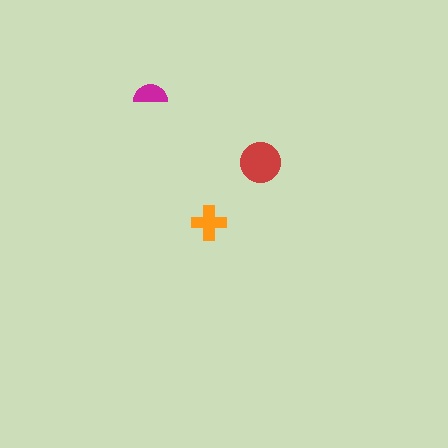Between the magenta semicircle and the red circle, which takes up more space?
The red circle.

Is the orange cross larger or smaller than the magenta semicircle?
Larger.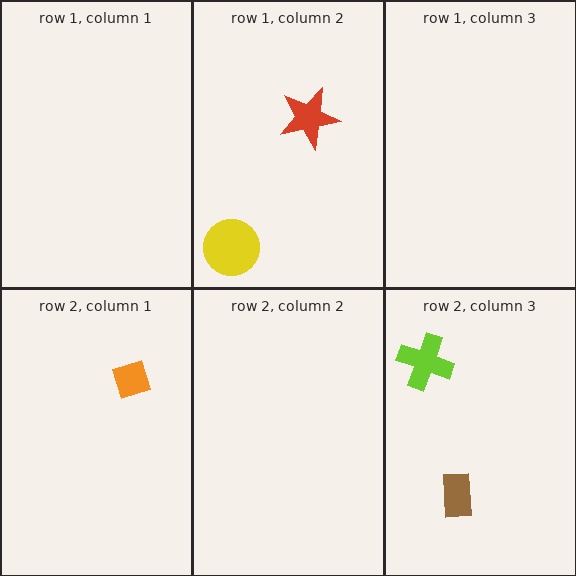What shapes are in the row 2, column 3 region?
The brown rectangle, the lime cross.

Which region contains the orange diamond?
The row 2, column 1 region.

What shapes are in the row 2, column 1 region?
The orange diamond.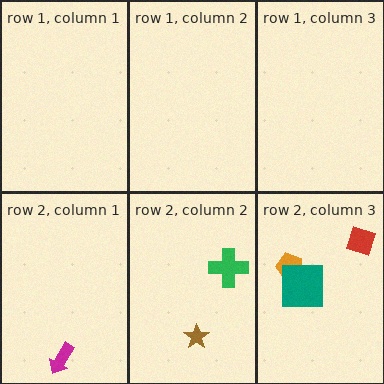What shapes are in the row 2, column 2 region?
The green cross, the brown star.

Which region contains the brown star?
The row 2, column 2 region.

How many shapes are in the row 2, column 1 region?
1.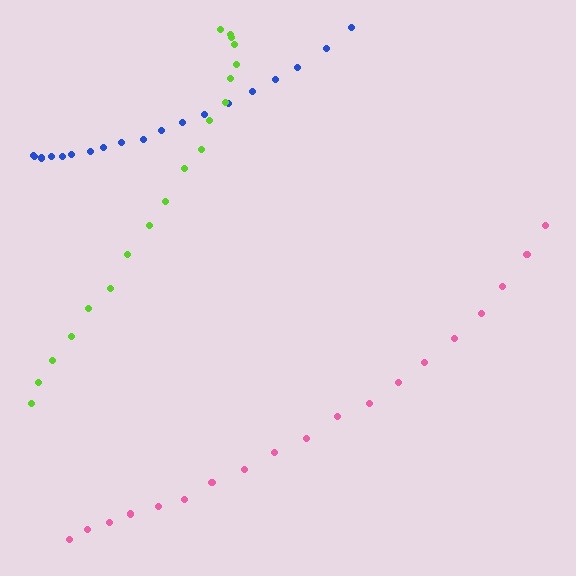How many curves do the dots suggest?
There are 3 distinct paths.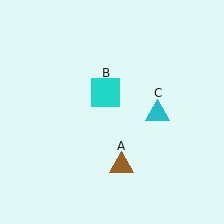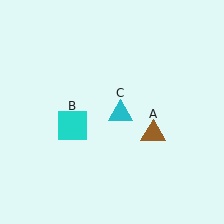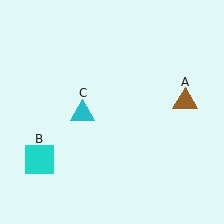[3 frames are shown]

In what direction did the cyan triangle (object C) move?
The cyan triangle (object C) moved left.